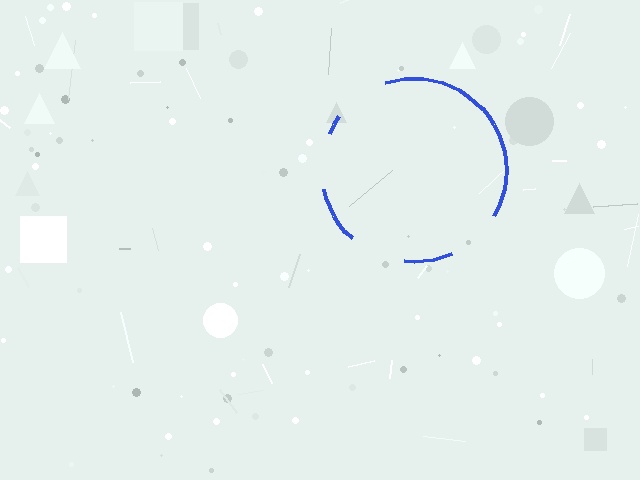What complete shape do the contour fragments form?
The contour fragments form a circle.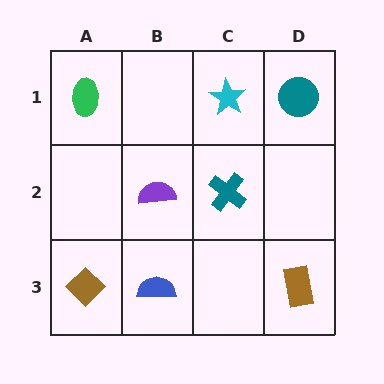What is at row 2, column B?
A purple semicircle.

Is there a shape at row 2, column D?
No, that cell is empty.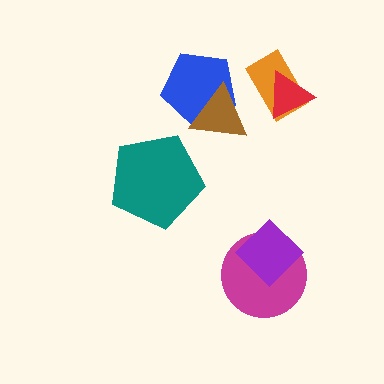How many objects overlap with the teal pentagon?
0 objects overlap with the teal pentagon.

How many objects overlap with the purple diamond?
1 object overlaps with the purple diamond.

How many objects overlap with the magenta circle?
1 object overlaps with the magenta circle.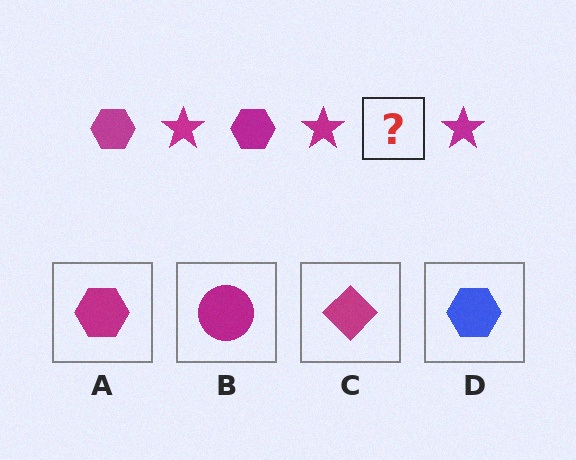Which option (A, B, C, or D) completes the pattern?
A.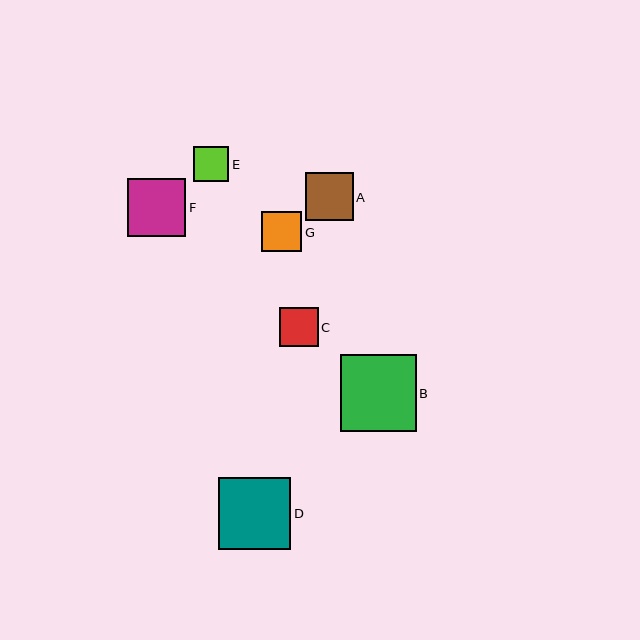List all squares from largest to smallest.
From largest to smallest: B, D, F, A, G, C, E.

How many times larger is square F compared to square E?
Square F is approximately 1.7 times the size of square E.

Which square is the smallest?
Square E is the smallest with a size of approximately 35 pixels.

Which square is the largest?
Square B is the largest with a size of approximately 76 pixels.